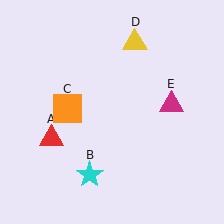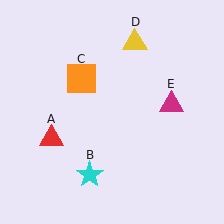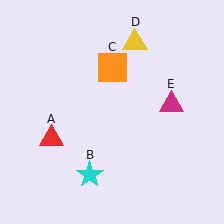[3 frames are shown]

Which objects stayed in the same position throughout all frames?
Red triangle (object A) and cyan star (object B) and yellow triangle (object D) and magenta triangle (object E) remained stationary.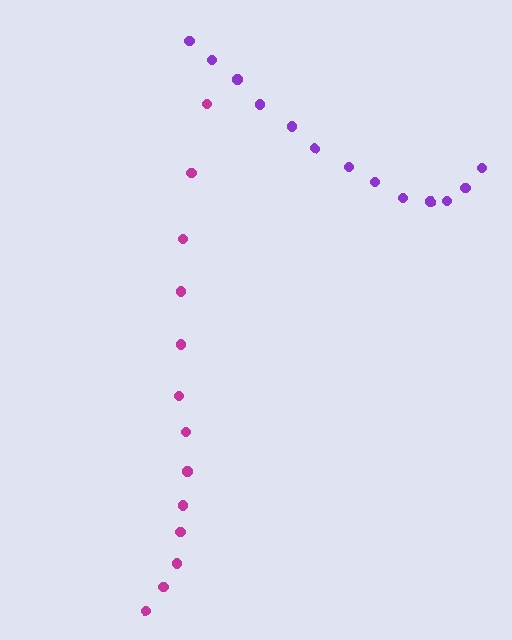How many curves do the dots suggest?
There are 2 distinct paths.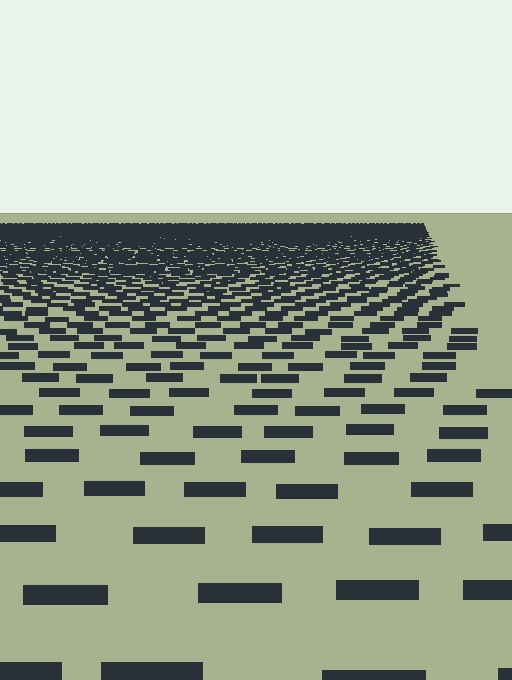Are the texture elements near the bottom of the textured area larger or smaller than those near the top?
Larger. Near the bottom, elements are closer to the viewer and appear at a bigger on-screen size.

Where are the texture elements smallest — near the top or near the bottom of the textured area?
Near the top.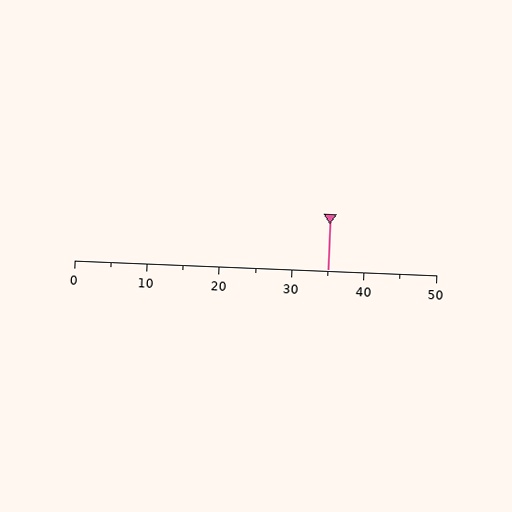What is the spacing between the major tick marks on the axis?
The major ticks are spaced 10 apart.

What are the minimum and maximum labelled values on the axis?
The axis runs from 0 to 50.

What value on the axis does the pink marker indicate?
The marker indicates approximately 35.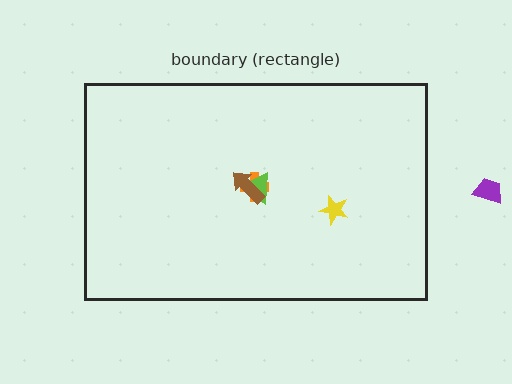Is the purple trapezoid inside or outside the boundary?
Outside.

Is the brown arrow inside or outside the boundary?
Inside.